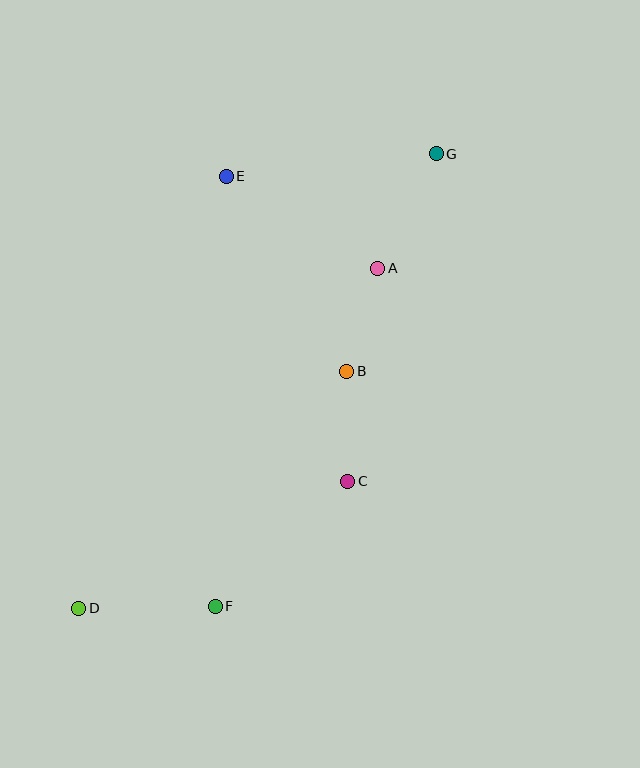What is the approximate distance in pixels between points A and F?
The distance between A and F is approximately 375 pixels.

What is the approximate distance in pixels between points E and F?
The distance between E and F is approximately 430 pixels.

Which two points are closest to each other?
Points A and B are closest to each other.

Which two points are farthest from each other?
Points D and G are farthest from each other.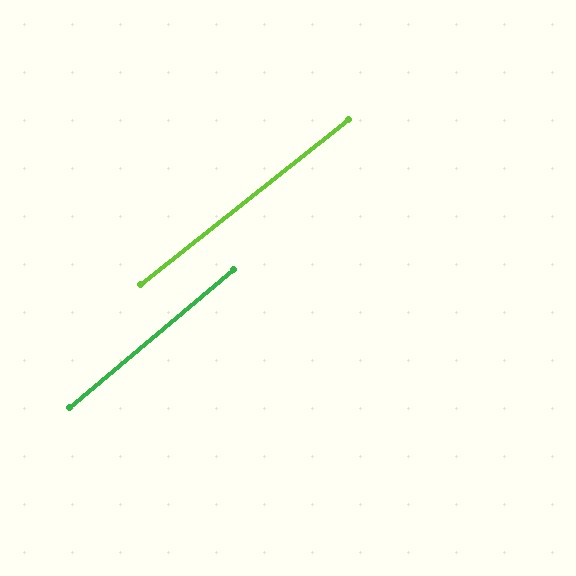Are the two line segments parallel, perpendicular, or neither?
Parallel — their directions differ by only 1.8°.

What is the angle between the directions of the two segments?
Approximately 2 degrees.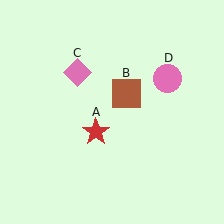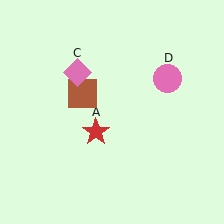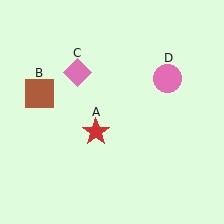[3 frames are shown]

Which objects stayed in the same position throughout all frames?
Red star (object A) and pink diamond (object C) and pink circle (object D) remained stationary.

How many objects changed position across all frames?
1 object changed position: brown square (object B).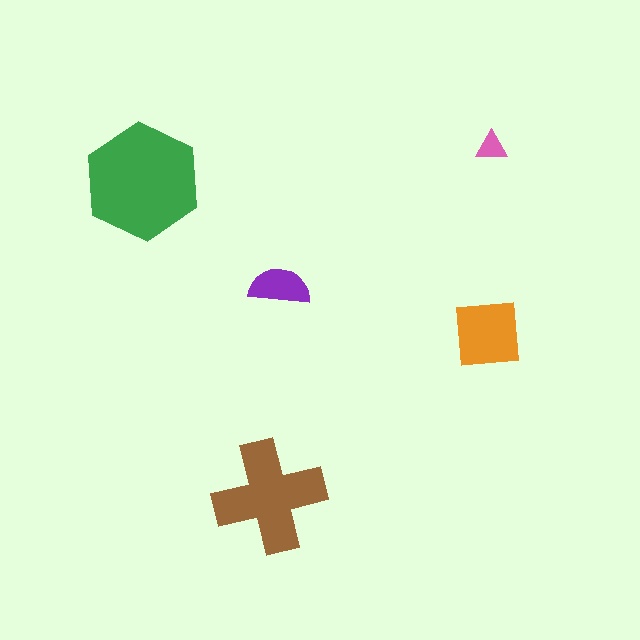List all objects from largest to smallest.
The green hexagon, the brown cross, the orange square, the purple semicircle, the pink triangle.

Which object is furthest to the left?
The green hexagon is leftmost.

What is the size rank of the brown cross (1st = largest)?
2nd.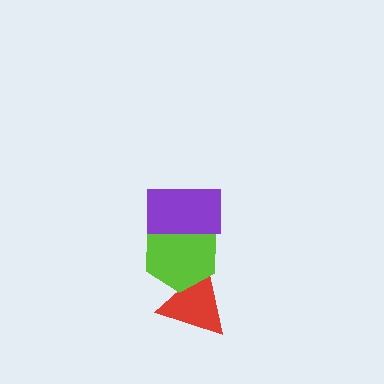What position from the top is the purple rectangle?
The purple rectangle is 1st from the top.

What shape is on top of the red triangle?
The lime hexagon is on top of the red triangle.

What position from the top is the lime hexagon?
The lime hexagon is 2nd from the top.